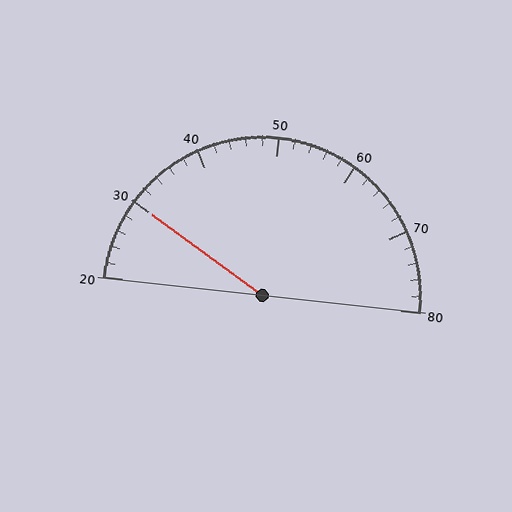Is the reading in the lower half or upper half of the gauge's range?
The reading is in the lower half of the range (20 to 80).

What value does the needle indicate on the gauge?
The needle indicates approximately 30.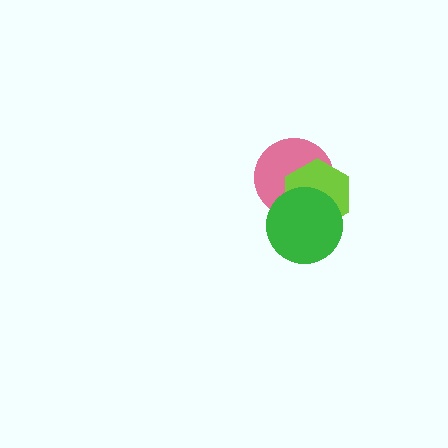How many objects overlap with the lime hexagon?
2 objects overlap with the lime hexagon.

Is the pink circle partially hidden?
Yes, it is partially covered by another shape.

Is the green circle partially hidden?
No, no other shape covers it.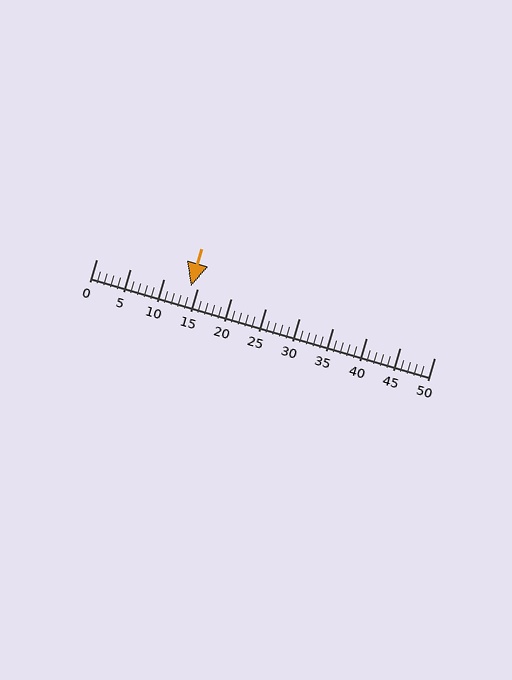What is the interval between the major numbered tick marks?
The major tick marks are spaced 5 units apart.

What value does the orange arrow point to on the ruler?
The orange arrow points to approximately 14.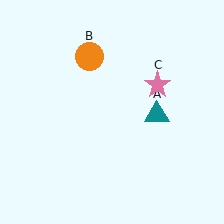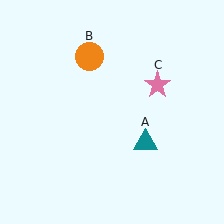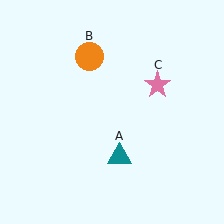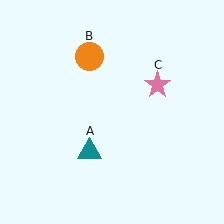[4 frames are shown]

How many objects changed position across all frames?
1 object changed position: teal triangle (object A).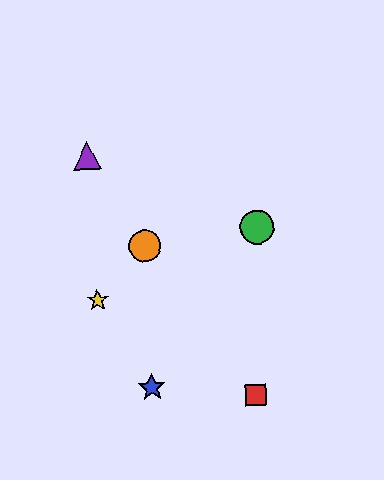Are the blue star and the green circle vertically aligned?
No, the blue star is at x≈152 and the green circle is at x≈257.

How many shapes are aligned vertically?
2 shapes (the blue star, the orange circle) are aligned vertically.